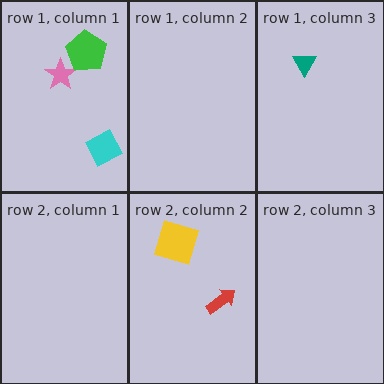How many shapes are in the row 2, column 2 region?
2.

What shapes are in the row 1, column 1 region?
The pink star, the cyan diamond, the green pentagon.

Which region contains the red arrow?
The row 2, column 2 region.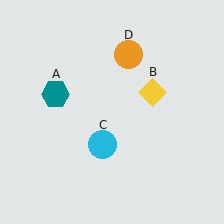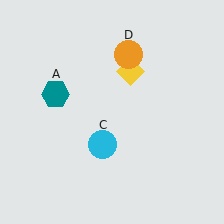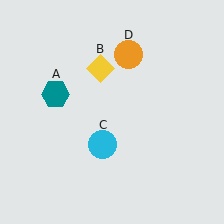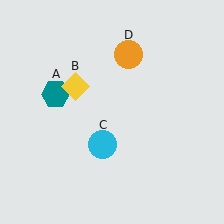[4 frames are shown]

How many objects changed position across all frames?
1 object changed position: yellow diamond (object B).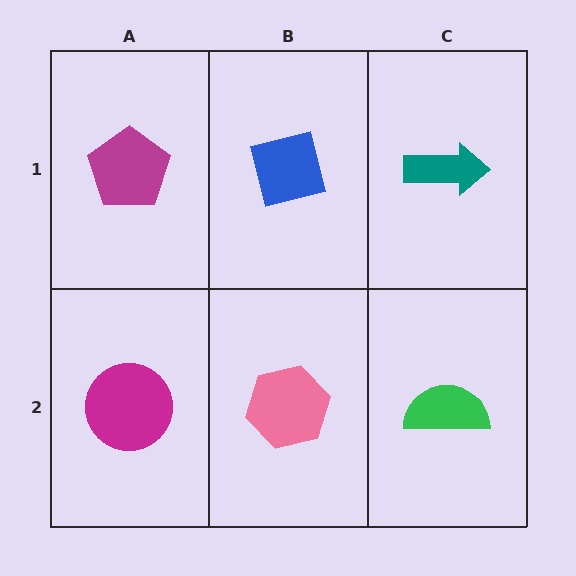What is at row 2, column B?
A pink hexagon.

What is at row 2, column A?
A magenta circle.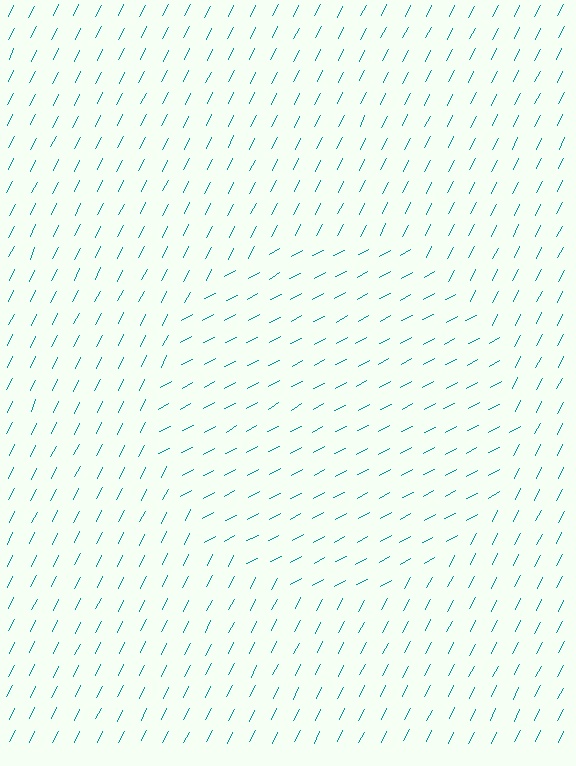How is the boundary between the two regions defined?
The boundary is defined purely by a change in line orientation (approximately 36 degrees difference). All lines are the same color and thickness.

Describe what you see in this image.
The image is filled with small teal line segments. A circle region in the image has lines oriented differently from the surrounding lines, creating a visible texture boundary.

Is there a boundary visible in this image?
Yes, there is a texture boundary formed by a change in line orientation.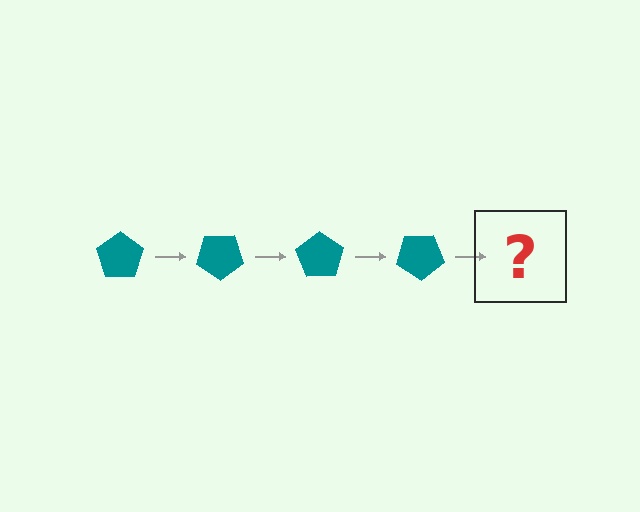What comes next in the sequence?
The next element should be a teal pentagon rotated 140 degrees.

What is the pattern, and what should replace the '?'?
The pattern is that the pentagon rotates 35 degrees each step. The '?' should be a teal pentagon rotated 140 degrees.